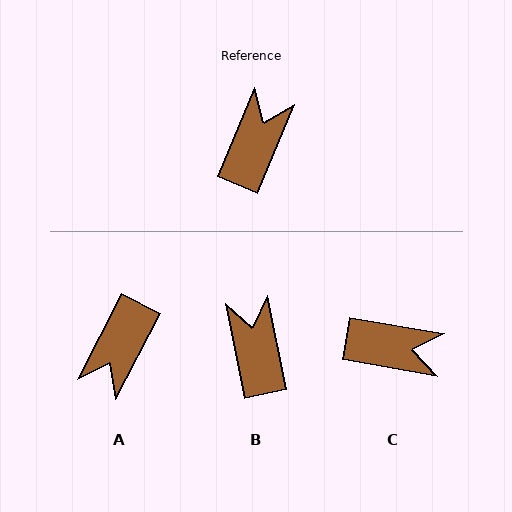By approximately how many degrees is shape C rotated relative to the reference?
Approximately 77 degrees clockwise.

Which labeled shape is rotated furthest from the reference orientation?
A, about 176 degrees away.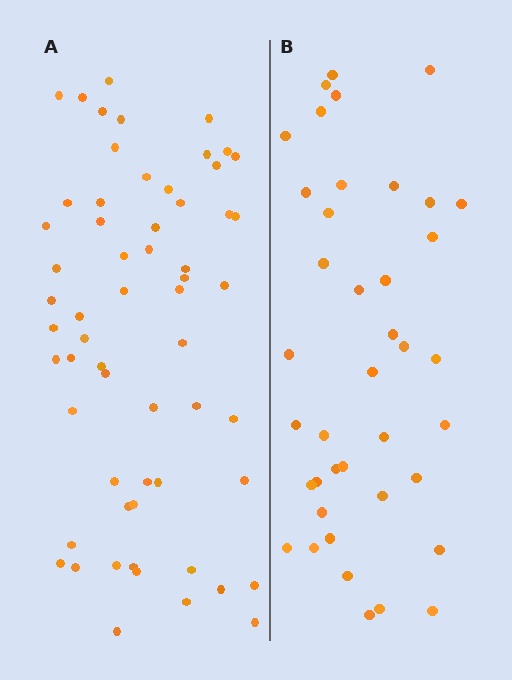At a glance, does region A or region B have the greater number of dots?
Region A (the left region) has more dots.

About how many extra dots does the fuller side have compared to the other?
Region A has approximately 20 more dots than region B.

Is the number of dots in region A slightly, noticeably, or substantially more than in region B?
Region A has substantially more. The ratio is roughly 1.5 to 1.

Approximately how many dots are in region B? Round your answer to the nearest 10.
About 40 dots.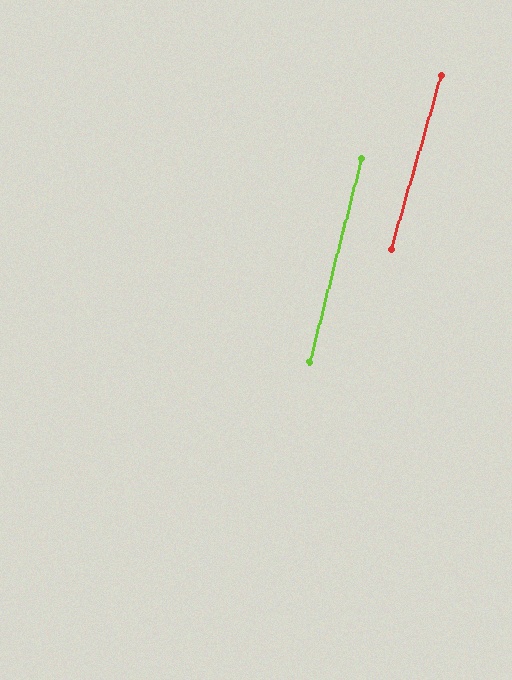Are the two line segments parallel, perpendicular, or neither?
Parallel — their directions differ by only 1.8°.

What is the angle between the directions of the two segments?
Approximately 2 degrees.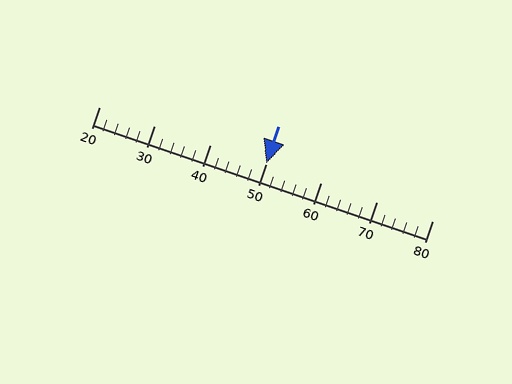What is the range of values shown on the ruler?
The ruler shows values from 20 to 80.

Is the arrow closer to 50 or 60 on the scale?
The arrow is closer to 50.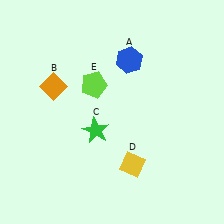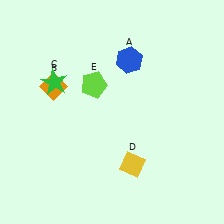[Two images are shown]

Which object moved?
The green star (C) moved up.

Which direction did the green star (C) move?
The green star (C) moved up.